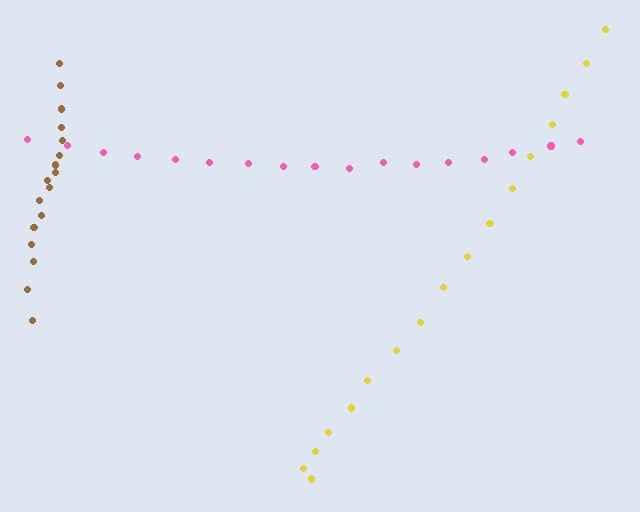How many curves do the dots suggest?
There are 3 distinct paths.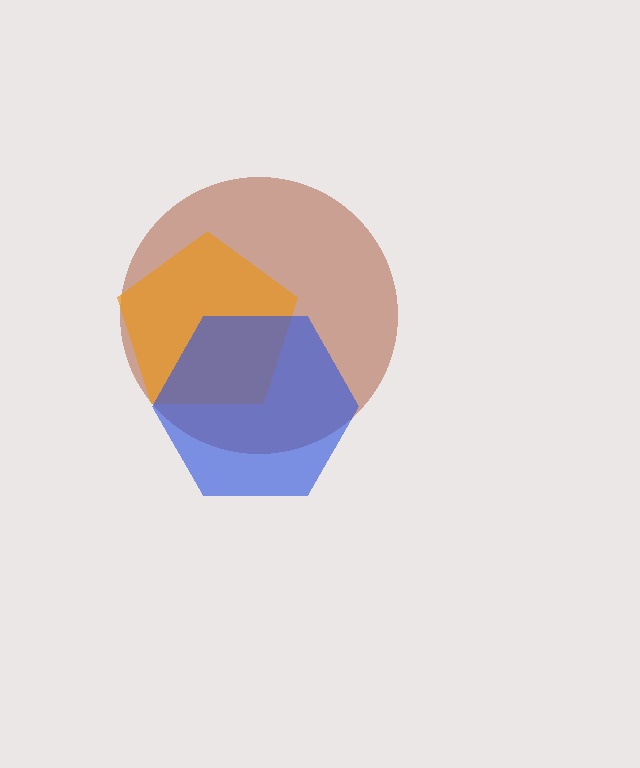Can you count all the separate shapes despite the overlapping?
Yes, there are 3 separate shapes.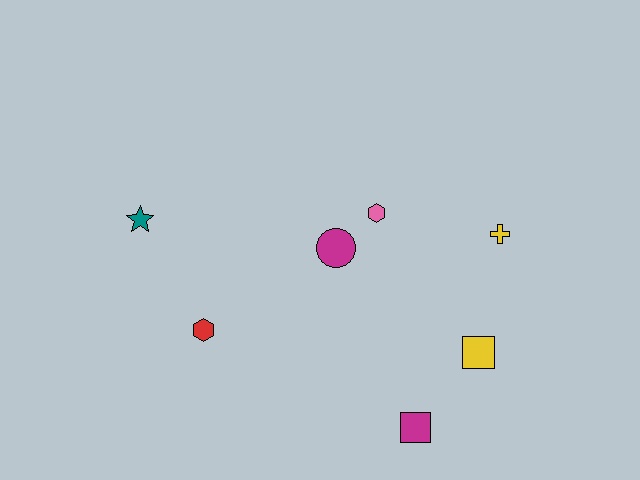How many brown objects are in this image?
There are no brown objects.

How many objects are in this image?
There are 7 objects.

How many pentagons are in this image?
There are no pentagons.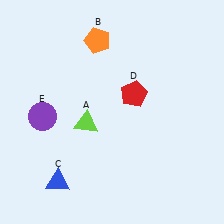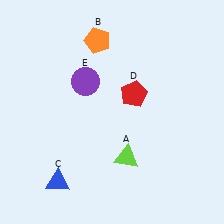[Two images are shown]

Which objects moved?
The objects that moved are: the lime triangle (A), the purple circle (E).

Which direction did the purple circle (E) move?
The purple circle (E) moved right.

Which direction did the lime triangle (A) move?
The lime triangle (A) moved right.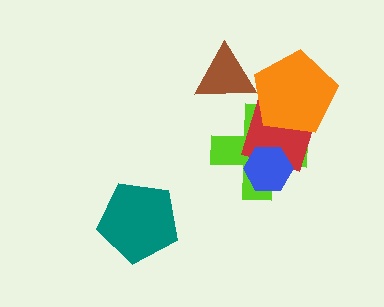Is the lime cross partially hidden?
Yes, it is partially covered by another shape.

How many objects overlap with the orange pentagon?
3 objects overlap with the orange pentagon.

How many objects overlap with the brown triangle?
1 object overlaps with the brown triangle.